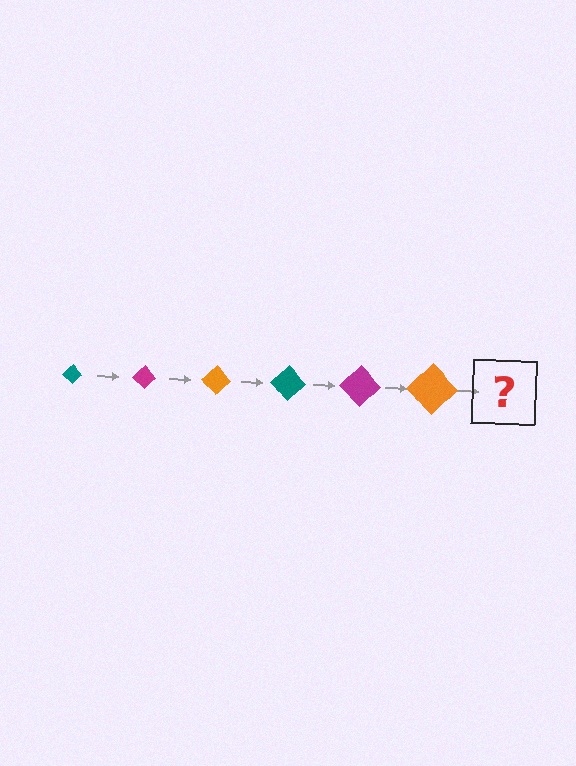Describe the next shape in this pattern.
It should be a teal diamond, larger than the previous one.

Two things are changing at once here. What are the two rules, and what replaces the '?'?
The two rules are that the diamond grows larger each step and the color cycles through teal, magenta, and orange. The '?' should be a teal diamond, larger than the previous one.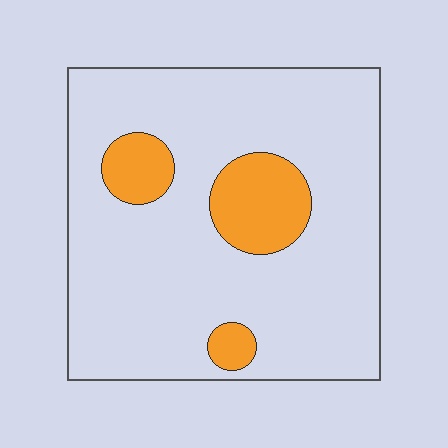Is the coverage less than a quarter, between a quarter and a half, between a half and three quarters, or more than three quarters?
Less than a quarter.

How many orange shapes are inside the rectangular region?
3.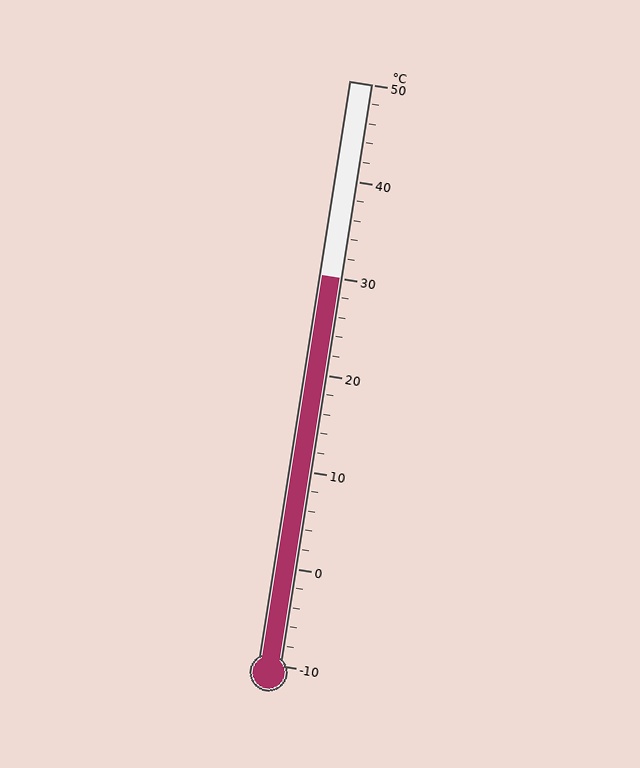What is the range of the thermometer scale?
The thermometer scale ranges from -10°C to 50°C.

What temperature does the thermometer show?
The thermometer shows approximately 30°C.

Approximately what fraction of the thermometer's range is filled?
The thermometer is filled to approximately 65% of its range.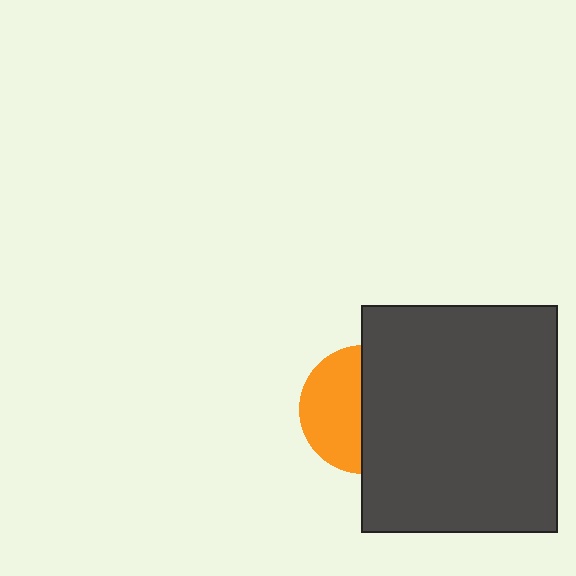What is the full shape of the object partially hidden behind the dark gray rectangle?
The partially hidden object is an orange circle.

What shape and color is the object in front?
The object in front is a dark gray rectangle.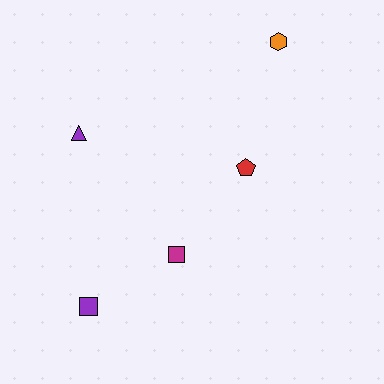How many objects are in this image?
There are 5 objects.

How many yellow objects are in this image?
There are no yellow objects.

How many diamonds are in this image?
There are no diamonds.